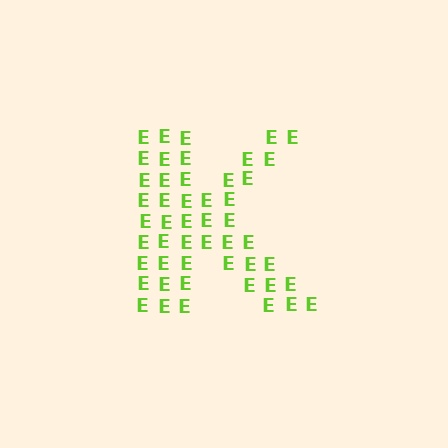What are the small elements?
The small elements are letter E's.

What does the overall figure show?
The overall figure shows the letter K.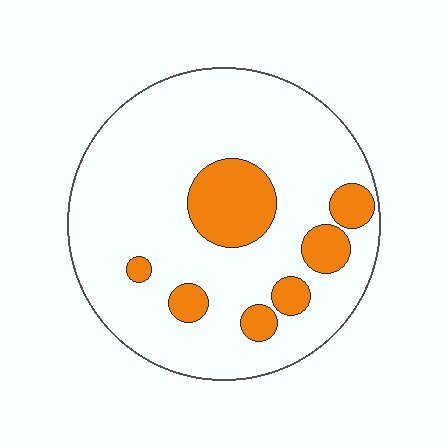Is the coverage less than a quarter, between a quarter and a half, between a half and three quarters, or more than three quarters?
Less than a quarter.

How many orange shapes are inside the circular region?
7.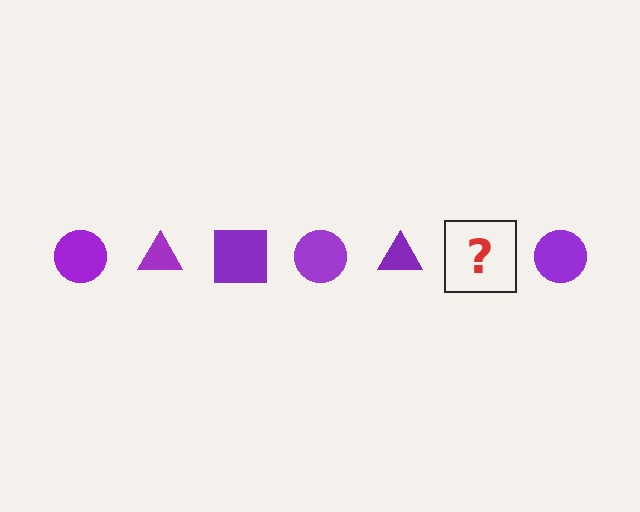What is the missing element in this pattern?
The missing element is a purple square.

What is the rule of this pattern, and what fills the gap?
The rule is that the pattern cycles through circle, triangle, square shapes in purple. The gap should be filled with a purple square.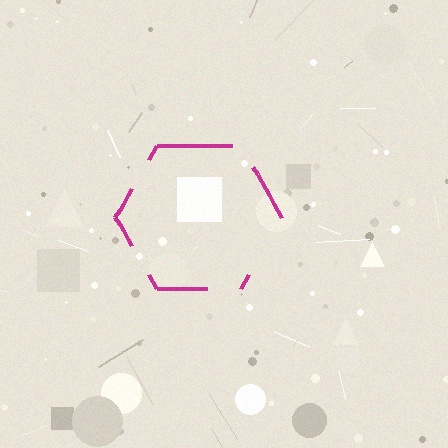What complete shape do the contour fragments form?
The contour fragments form a hexagon.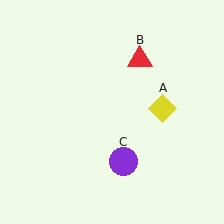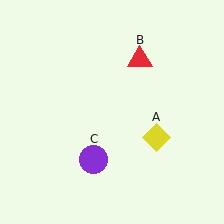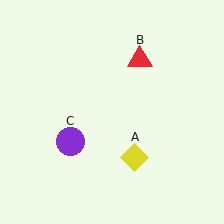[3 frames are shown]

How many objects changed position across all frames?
2 objects changed position: yellow diamond (object A), purple circle (object C).